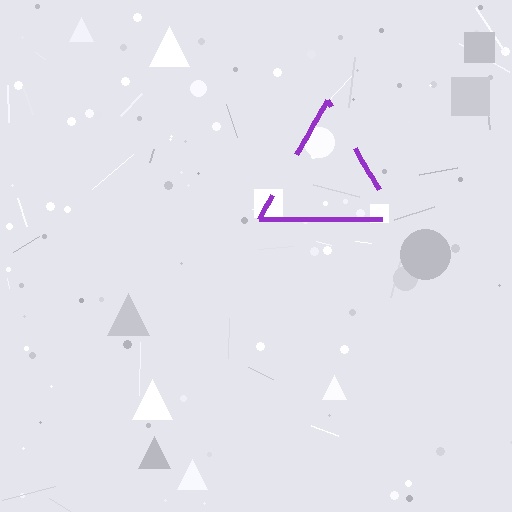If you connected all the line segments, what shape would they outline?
They would outline a triangle.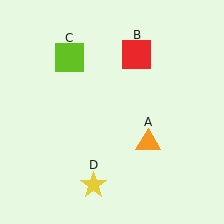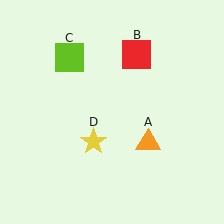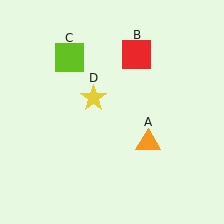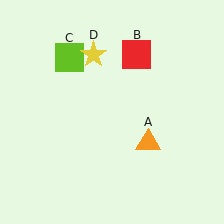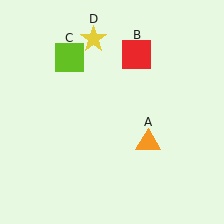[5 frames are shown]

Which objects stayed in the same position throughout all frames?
Orange triangle (object A) and red square (object B) and lime square (object C) remained stationary.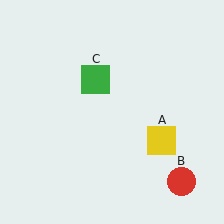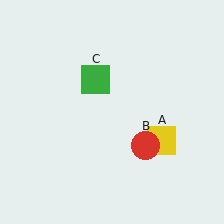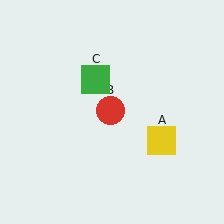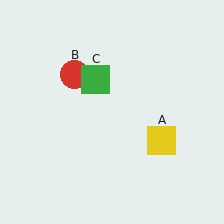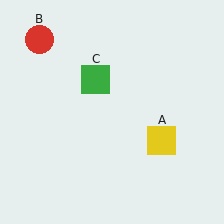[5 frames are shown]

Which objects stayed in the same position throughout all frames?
Yellow square (object A) and green square (object C) remained stationary.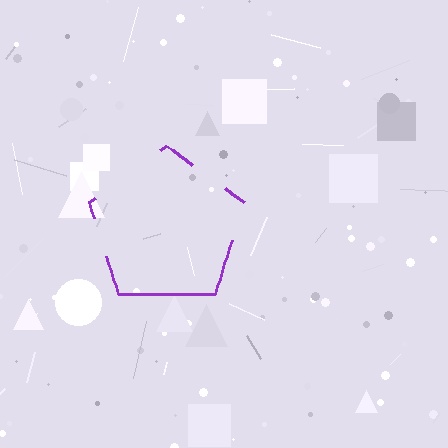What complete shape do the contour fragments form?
The contour fragments form a pentagon.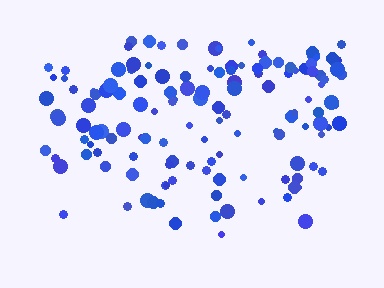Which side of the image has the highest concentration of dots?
The top.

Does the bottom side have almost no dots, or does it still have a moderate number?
Still a moderate number, just noticeably fewer than the top.